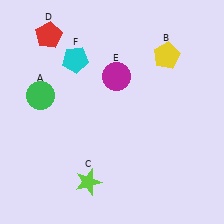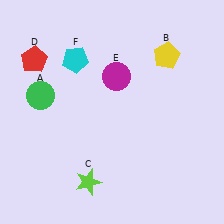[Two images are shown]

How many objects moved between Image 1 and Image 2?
1 object moved between the two images.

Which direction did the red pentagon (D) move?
The red pentagon (D) moved down.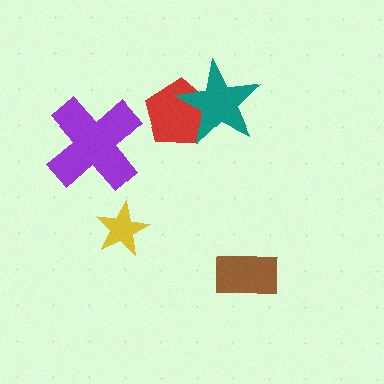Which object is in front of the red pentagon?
The teal star is in front of the red pentagon.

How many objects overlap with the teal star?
1 object overlaps with the teal star.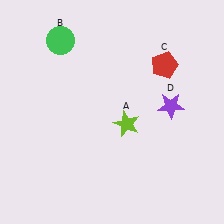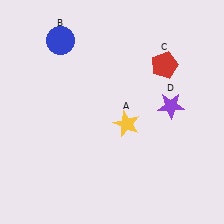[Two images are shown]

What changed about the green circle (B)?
In Image 1, B is green. In Image 2, it changed to blue.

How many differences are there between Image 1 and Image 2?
There are 2 differences between the two images.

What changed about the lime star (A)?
In Image 1, A is lime. In Image 2, it changed to yellow.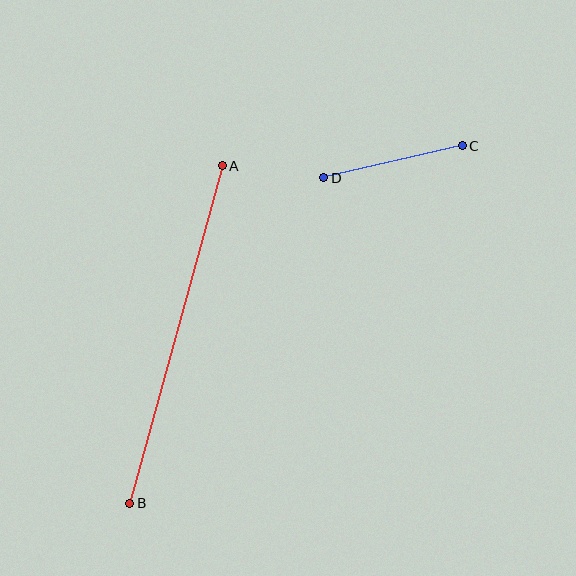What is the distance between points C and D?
The distance is approximately 142 pixels.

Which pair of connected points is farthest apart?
Points A and B are farthest apart.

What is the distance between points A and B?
The distance is approximately 350 pixels.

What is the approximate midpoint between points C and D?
The midpoint is at approximately (393, 162) pixels.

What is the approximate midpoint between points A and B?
The midpoint is at approximately (176, 334) pixels.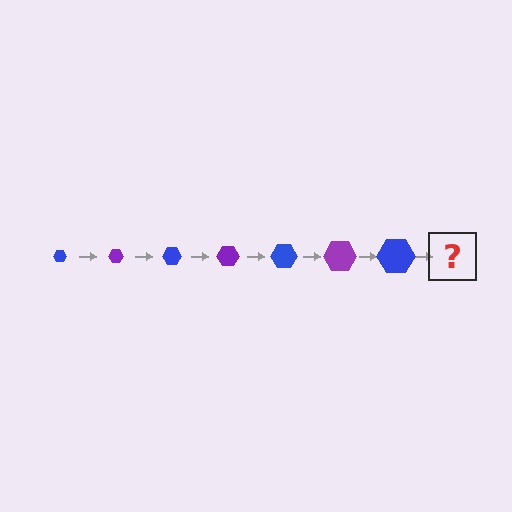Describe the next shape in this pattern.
It should be a purple hexagon, larger than the previous one.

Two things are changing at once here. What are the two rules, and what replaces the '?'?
The two rules are that the hexagon grows larger each step and the color cycles through blue and purple. The '?' should be a purple hexagon, larger than the previous one.